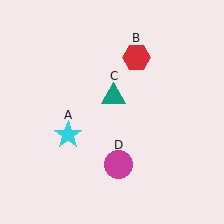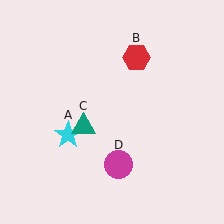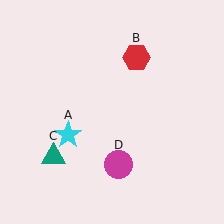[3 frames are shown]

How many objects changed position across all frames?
1 object changed position: teal triangle (object C).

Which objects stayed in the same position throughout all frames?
Cyan star (object A) and red hexagon (object B) and magenta circle (object D) remained stationary.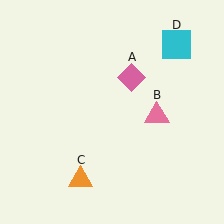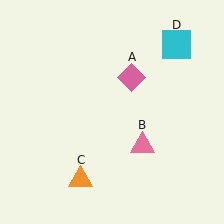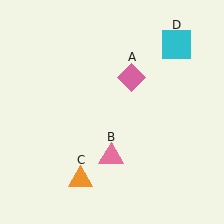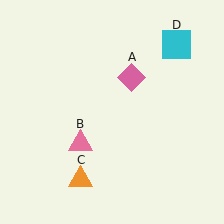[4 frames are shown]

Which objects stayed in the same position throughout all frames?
Pink diamond (object A) and orange triangle (object C) and cyan square (object D) remained stationary.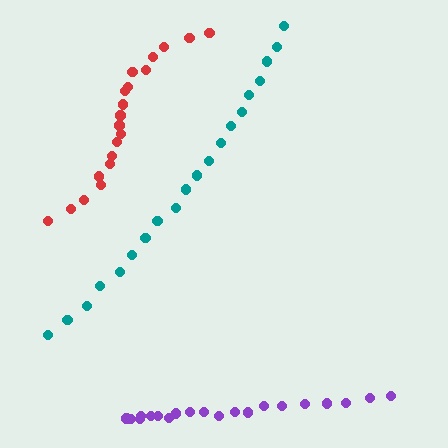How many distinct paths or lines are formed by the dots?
There are 3 distinct paths.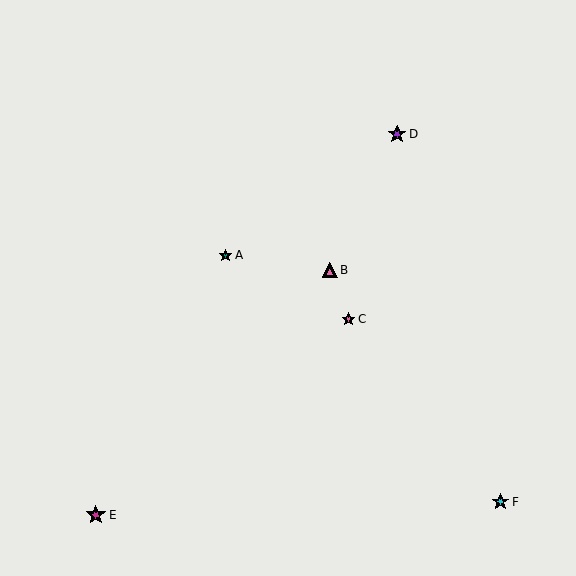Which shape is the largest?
The magenta star (labeled E) is the largest.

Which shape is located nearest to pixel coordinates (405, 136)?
The purple star (labeled D) at (397, 134) is nearest to that location.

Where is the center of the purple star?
The center of the purple star is at (397, 134).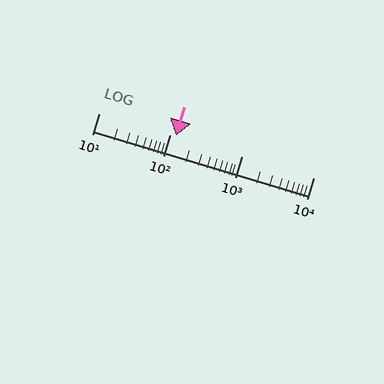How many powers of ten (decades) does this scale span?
The scale spans 3 decades, from 10 to 10000.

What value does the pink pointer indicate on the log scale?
The pointer indicates approximately 120.